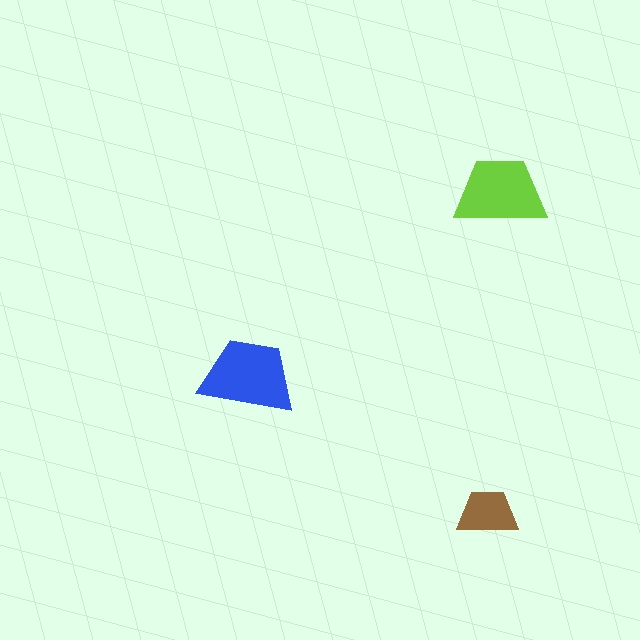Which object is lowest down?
The brown trapezoid is bottommost.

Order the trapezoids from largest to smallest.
the blue one, the lime one, the brown one.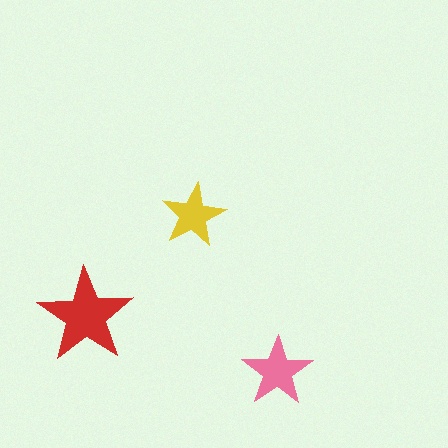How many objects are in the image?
There are 3 objects in the image.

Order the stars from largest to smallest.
the red one, the pink one, the yellow one.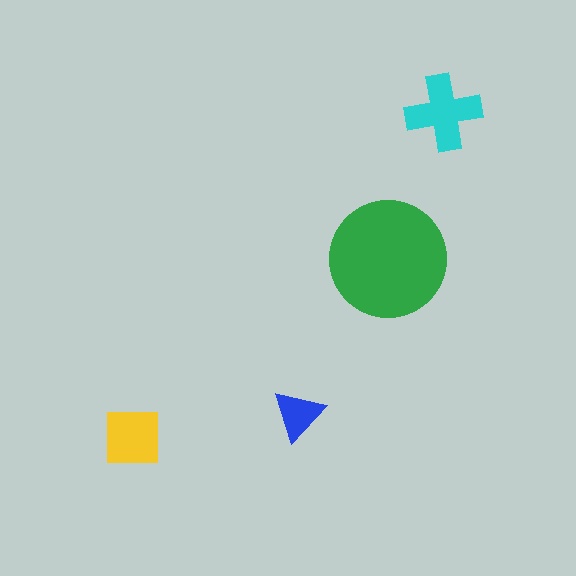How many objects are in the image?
There are 4 objects in the image.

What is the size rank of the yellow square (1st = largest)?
3rd.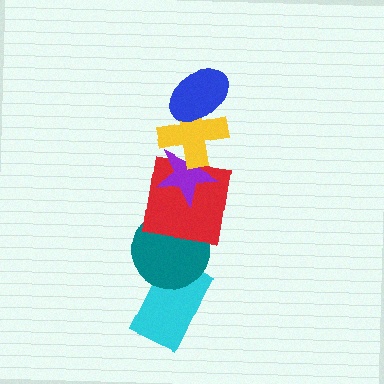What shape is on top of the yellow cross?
The blue ellipse is on top of the yellow cross.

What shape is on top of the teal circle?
The red square is on top of the teal circle.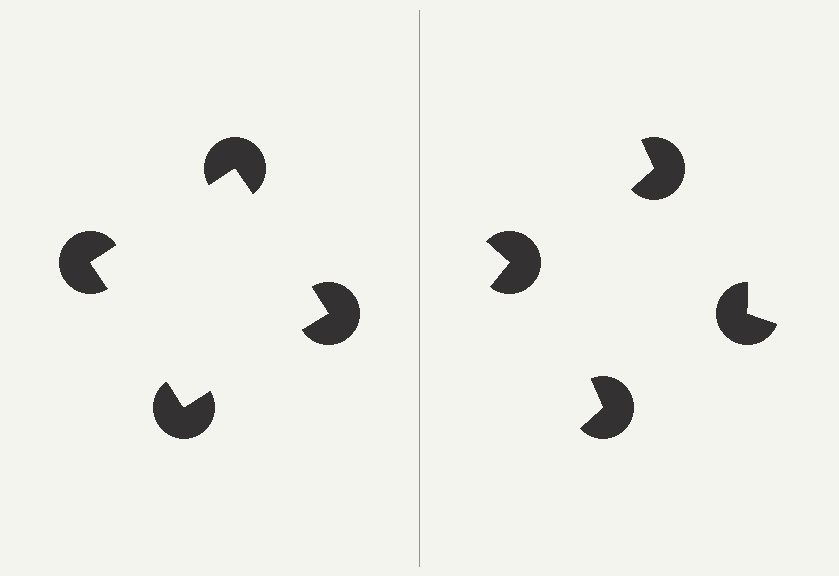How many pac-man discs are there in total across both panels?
8 — 4 on each side.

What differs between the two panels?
The pac-man discs are positioned identically on both sides; only the wedge orientations differ. On the left they align to a square; on the right they are misaligned.